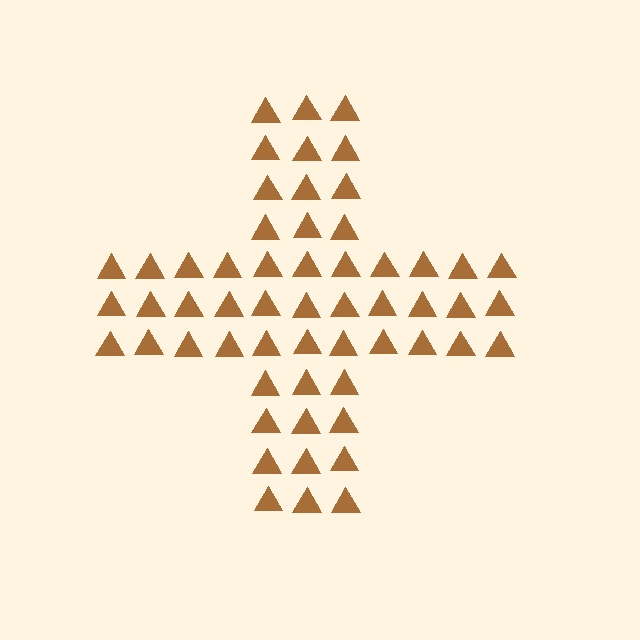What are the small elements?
The small elements are triangles.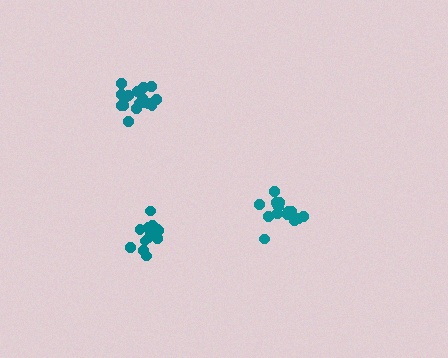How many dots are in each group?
Group 1: 13 dots, Group 2: 15 dots, Group 3: 18 dots (46 total).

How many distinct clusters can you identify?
There are 3 distinct clusters.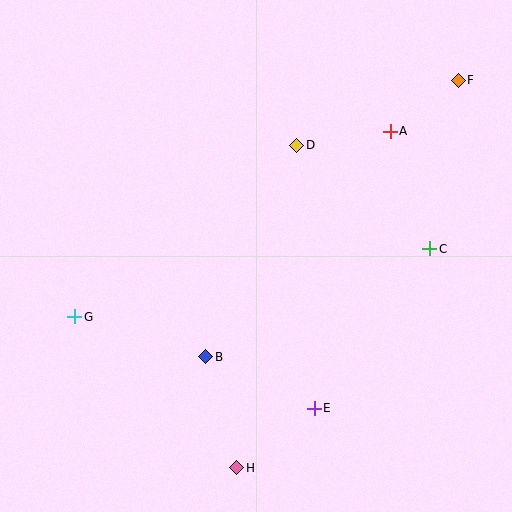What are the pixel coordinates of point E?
Point E is at (314, 408).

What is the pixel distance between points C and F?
The distance between C and F is 171 pixels.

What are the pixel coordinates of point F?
Point F is at (458, 80).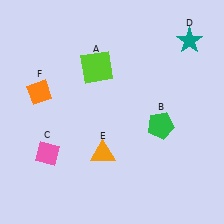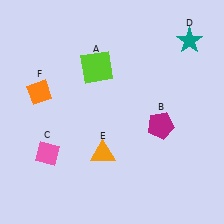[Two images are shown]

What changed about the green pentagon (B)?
In Image 1, B is green. In Image 2, it changed to magenta.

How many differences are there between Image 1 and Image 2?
There is 1 difference between the two images.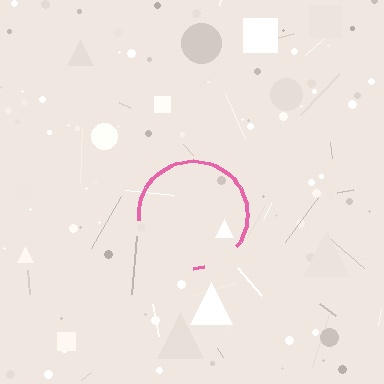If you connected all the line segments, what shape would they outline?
They would outline a circle.